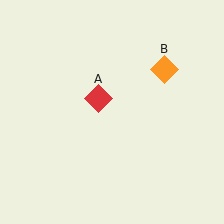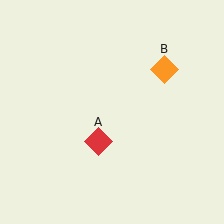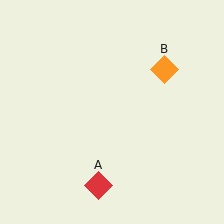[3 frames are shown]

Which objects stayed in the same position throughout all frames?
Orange diamond (object B) remained stationary.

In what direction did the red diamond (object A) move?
The red diamond (object A) moved down.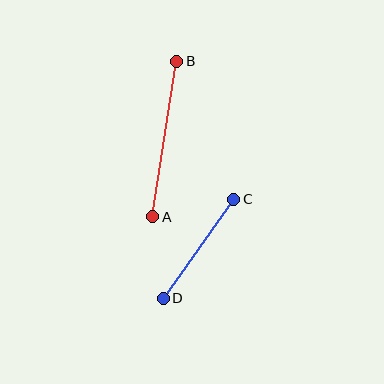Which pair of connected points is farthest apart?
Points A and B are farthest apart.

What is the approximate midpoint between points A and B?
The midpoint is at approximately (165, 139) pixels.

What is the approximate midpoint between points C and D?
The midpoint is at approximately (198, 249) pixels.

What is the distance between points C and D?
The distance is approximately 122 pixels.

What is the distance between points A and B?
The distance is approximately 157 pixels.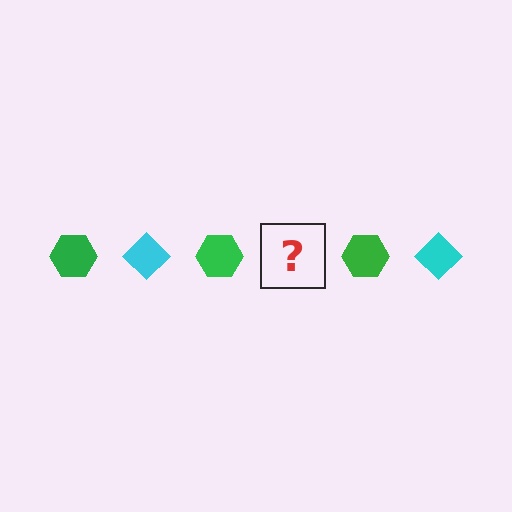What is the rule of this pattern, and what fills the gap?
The rule is that the pattern alternates between green hexagon and cyan diamond. The gap should be filled with a cyan diamond.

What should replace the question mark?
The question mark should be replaced with a cyan diamond.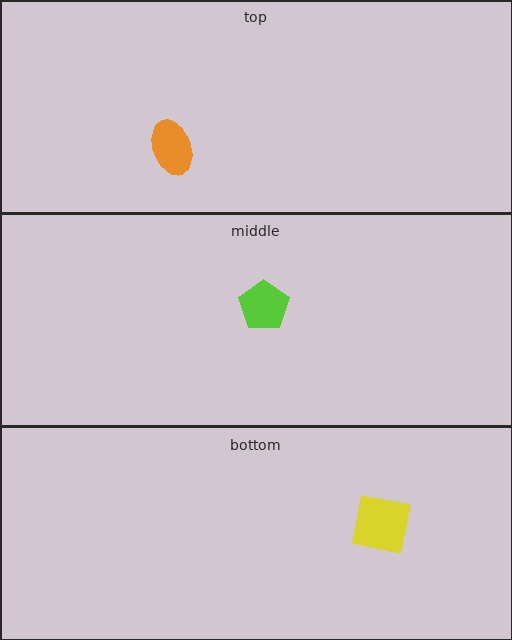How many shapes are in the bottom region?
1.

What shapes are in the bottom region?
The yellow square.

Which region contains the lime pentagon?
The middle region.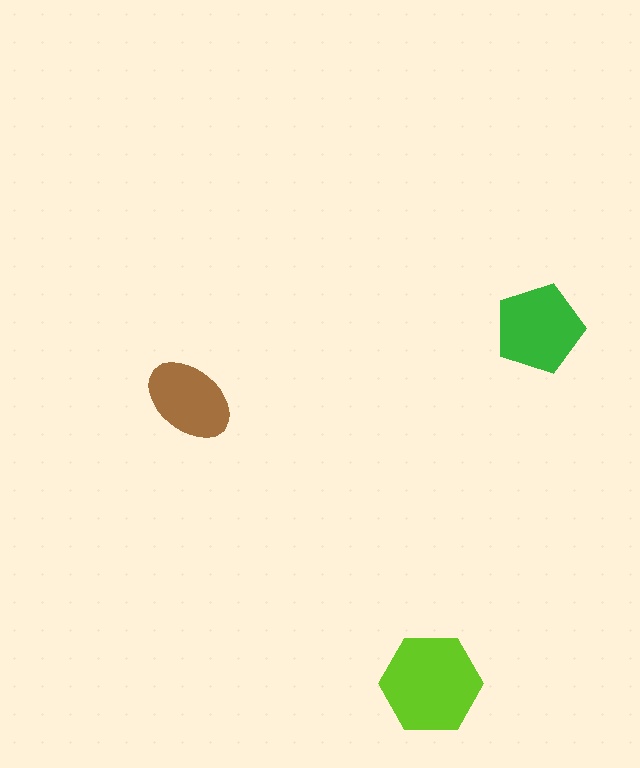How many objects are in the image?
There are 3 objects in the image.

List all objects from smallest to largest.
The brown ellipse, the green pentagon, the lime hexagon.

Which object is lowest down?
The lime hexagon is bottommost.